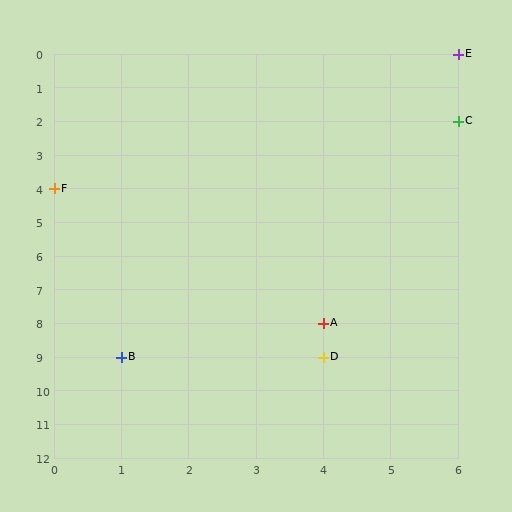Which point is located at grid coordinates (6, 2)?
Point C is at (6, 2).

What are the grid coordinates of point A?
Point A is at grid coordinates (4, 8).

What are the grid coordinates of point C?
Point C is at grid coordinates (6, 2).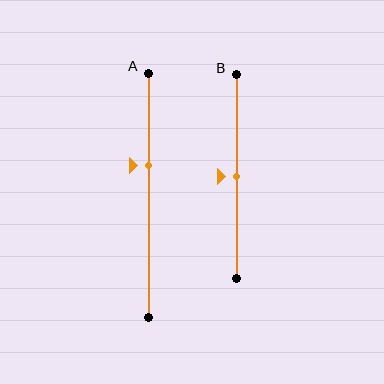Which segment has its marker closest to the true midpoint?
Segment B has its marker closest to the true midpoint.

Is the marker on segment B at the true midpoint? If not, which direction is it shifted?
Yes, the marker on segment B is at the true midpoint.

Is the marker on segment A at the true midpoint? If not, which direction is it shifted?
No, the marker on segment A is shifted upward by about 12% of the segment length.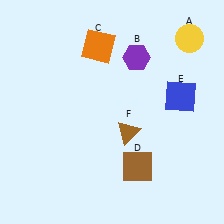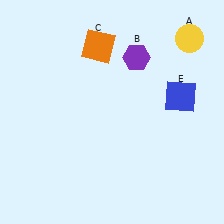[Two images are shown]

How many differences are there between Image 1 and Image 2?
There are 2 differences between the two images.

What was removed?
The brown square (D), the brown triangle (F) were removed in Image 2.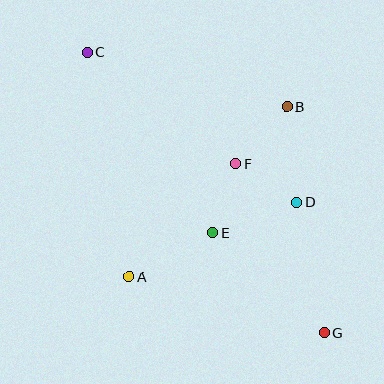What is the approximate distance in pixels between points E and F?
The distance between E and F is approximately 73 pixels.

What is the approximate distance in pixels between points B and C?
The distance between B and C is approximately 207 pixels.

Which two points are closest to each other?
Points D and F are closest to each other.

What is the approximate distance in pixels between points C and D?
The distance between C and D is approximately 257 pixels.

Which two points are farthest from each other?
Points C and G are farthest from each other.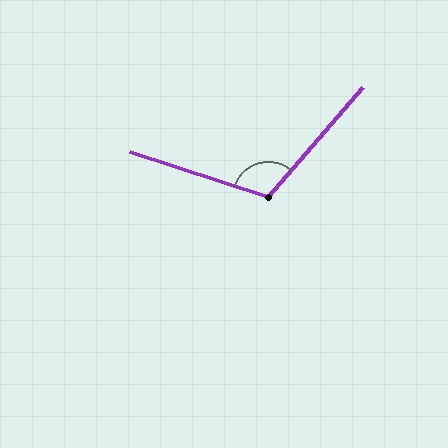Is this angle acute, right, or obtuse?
It is obtuse.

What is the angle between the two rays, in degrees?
Approximately 113 degrees.